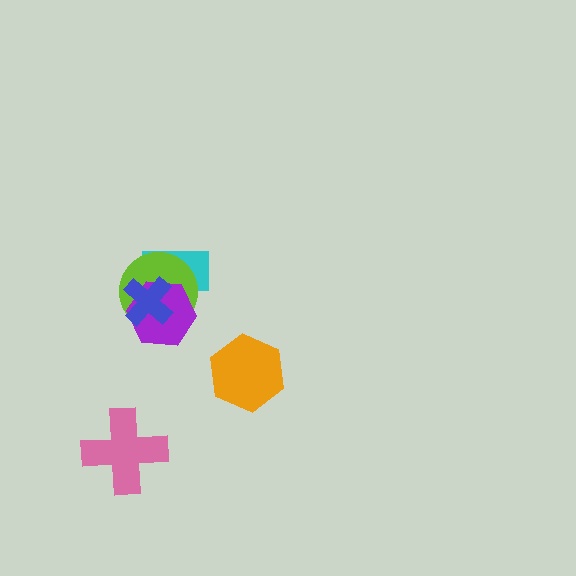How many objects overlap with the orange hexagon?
0 objects overlap with the orange hexagon.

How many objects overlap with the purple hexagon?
3 objects overlap with the purple hexagon.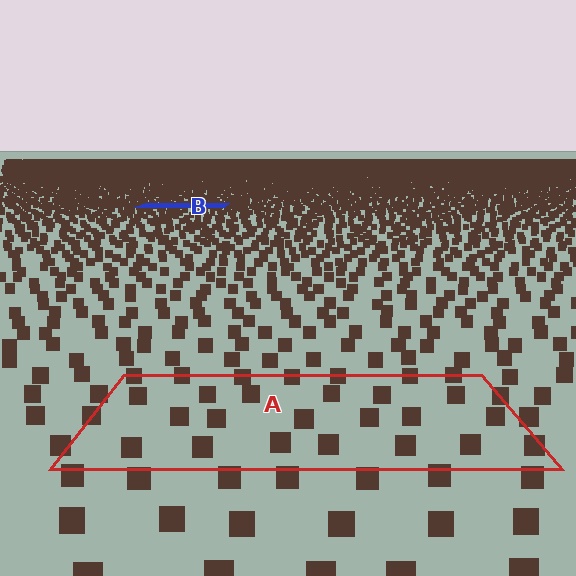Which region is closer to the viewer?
Region A is closer. The texture elements there are larger and more spread out.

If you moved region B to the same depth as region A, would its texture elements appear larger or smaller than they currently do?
They would appear larger. At a closer depth, the same texture elements are projected at a bigger on-screen size.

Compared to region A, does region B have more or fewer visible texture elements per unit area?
Region B has more texture elements per unit area — they are packed more densely because it is farther away.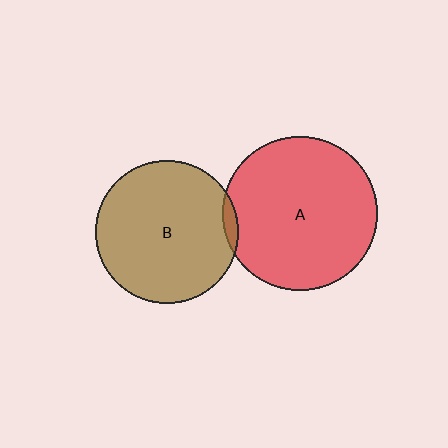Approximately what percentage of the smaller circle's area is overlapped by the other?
Approximately 5%.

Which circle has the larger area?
Circle A (red).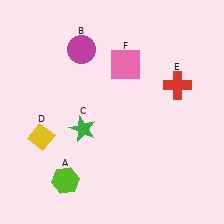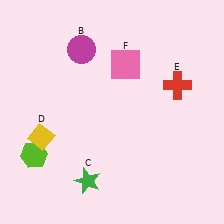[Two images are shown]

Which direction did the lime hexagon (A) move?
The lime hexagon (A) moved left.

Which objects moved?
The objects that moved are: the lime hexagon (A), the green star (C).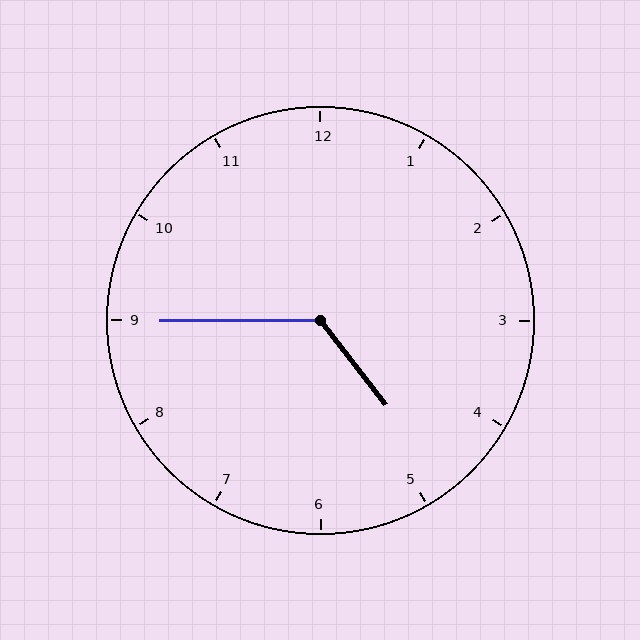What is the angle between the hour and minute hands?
Approximately 128 degrees.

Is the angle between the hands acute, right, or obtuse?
It is obtuse.